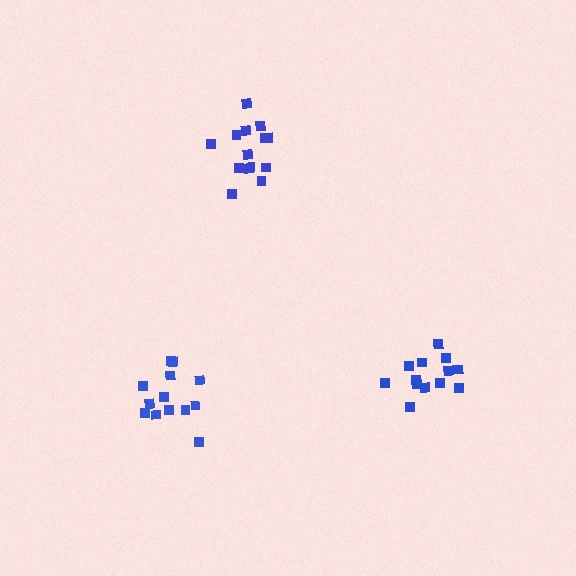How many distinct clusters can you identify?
There are 3 distinct clusters.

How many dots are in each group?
Group 1: 14 dots, Group 2: 13 dots, Group 3: 13 dots (40 total).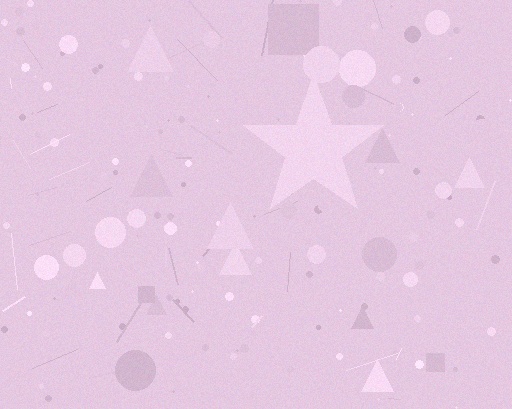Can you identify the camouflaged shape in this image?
The camouflaged shape is a star.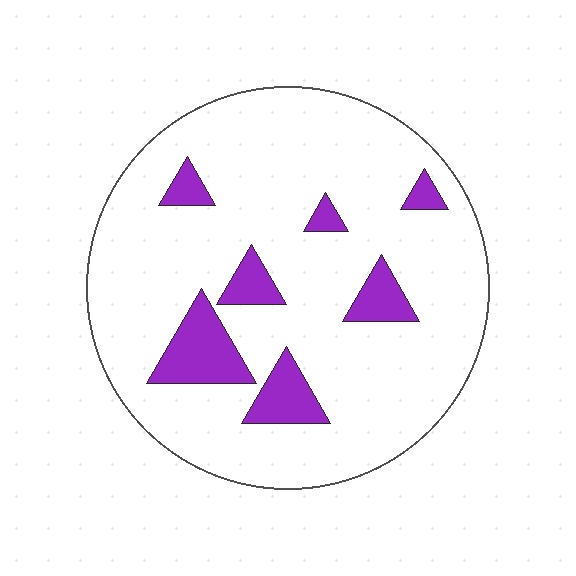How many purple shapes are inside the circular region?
7.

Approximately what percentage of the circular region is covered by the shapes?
Approximately 15%.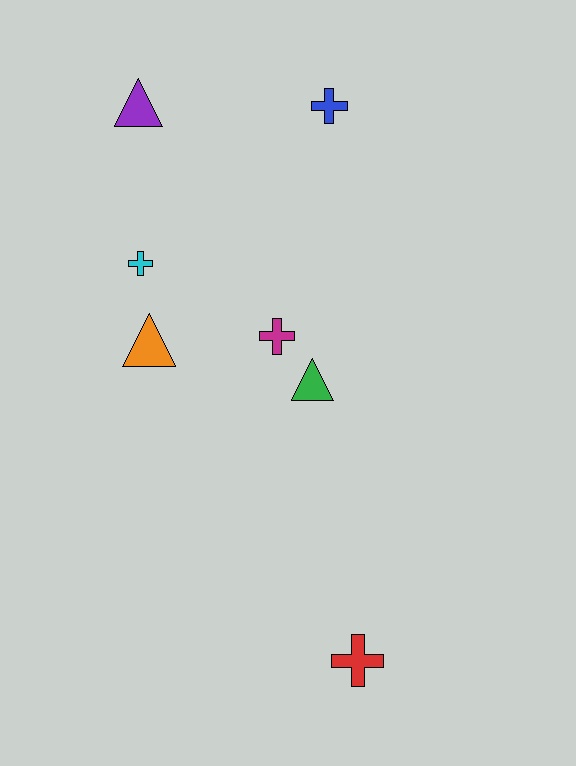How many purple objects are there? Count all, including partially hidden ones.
There is 1 purple object.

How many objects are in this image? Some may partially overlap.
There are 7 objects.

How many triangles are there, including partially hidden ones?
There are 3 triangles.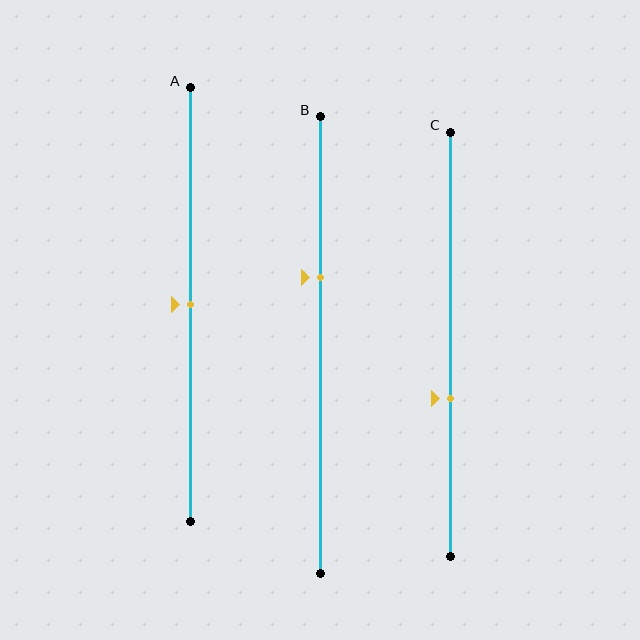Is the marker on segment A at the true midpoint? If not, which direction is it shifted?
Yes, the marker on segment A is at the true midpoint.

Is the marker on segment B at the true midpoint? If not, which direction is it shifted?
No, the marker on segment B is shifted upward by about 15% of the segment length.